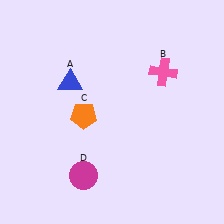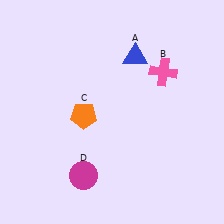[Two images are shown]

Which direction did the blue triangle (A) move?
The blue triangle (A) moved right.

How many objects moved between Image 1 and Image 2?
1 object moved between the two images.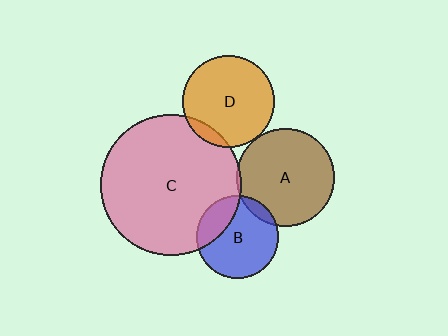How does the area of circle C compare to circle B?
Approximately 2.9 times.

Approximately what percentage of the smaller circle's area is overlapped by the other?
Approximately 10%.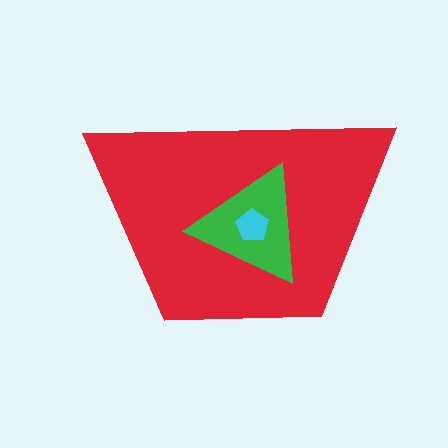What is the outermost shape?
The red trapezoid.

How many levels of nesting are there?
3.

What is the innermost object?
The cyan pentagon.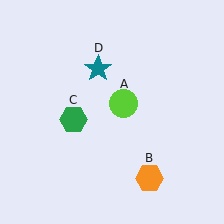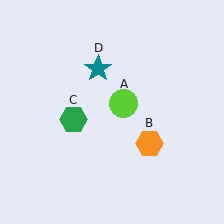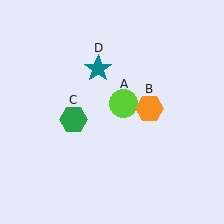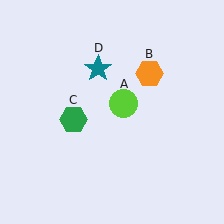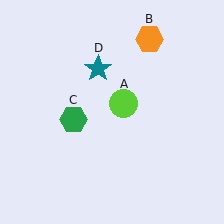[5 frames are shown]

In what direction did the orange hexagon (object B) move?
The orange hexagon (object B) moved up.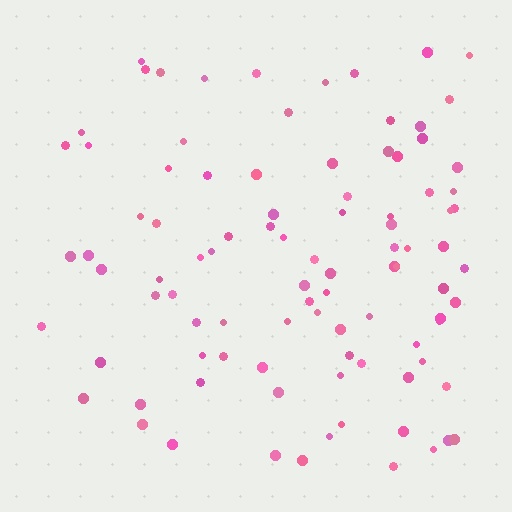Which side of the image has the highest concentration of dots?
The right.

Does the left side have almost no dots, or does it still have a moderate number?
Still a moderate number, just noticeably fewer than the right.